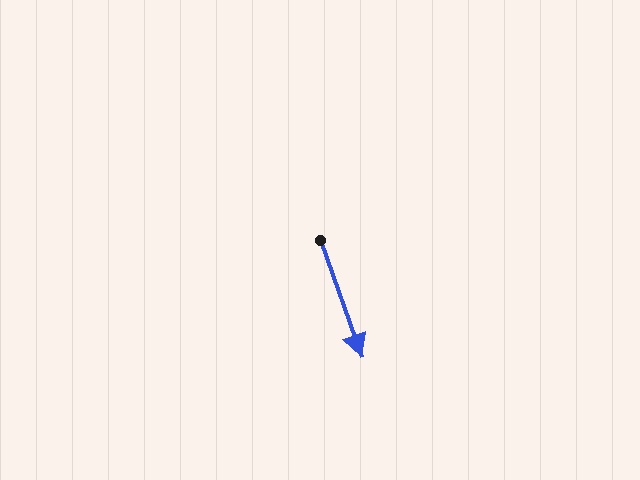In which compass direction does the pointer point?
South.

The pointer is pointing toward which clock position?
Roughly 5 o'clock.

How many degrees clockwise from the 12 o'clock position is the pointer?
Approximately 161 degrees.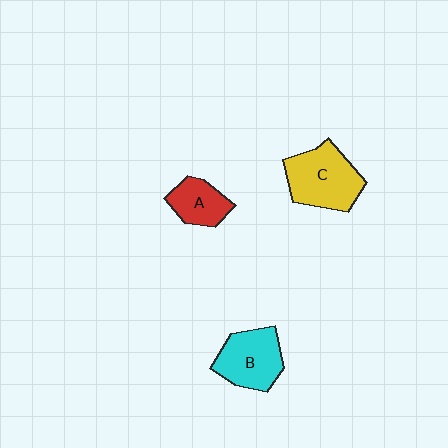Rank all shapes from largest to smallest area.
From largest to smallest: C (yellow), B (cyan), A (red).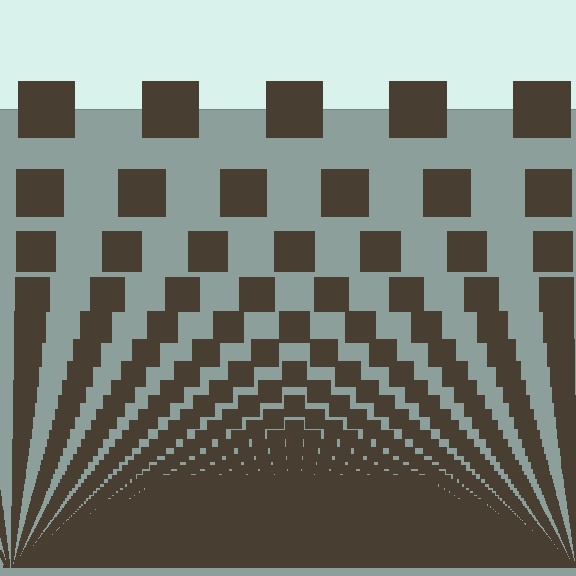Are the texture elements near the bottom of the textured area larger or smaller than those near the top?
Smaller. The gradient is inverted — elements near the bottom are smaller and denser.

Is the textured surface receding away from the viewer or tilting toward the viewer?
The surface appears to tilt toward the viewer. Texture elements get larger and sparser toward the top.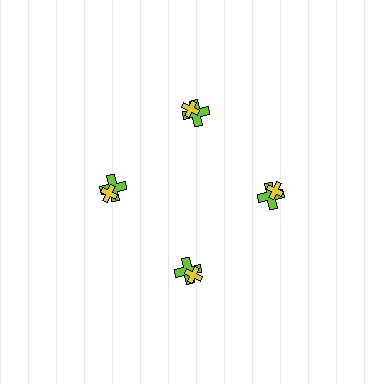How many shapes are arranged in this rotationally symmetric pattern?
There are 8 shapes, arranged in 4 groups of 2.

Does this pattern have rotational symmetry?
Yes, this pattern has 4-fold rotational symmetry. It looks the same after rotating 90 degrees around the center.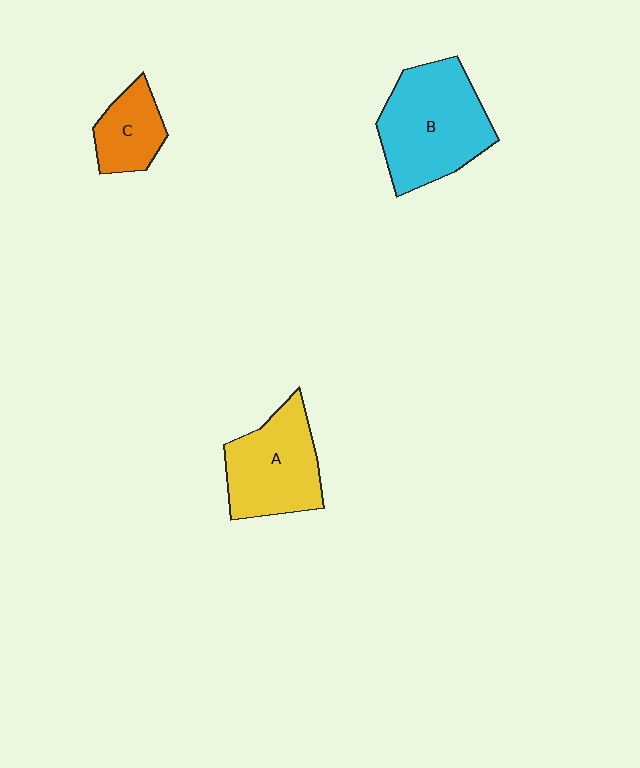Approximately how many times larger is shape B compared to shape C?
Approximately 2.2 times.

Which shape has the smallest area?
Shape C (orange).